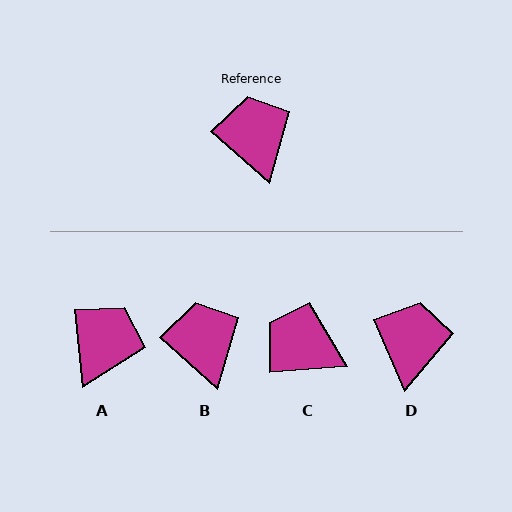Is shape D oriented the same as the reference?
No, it is off by about 24 degrees.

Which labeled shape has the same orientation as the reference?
B.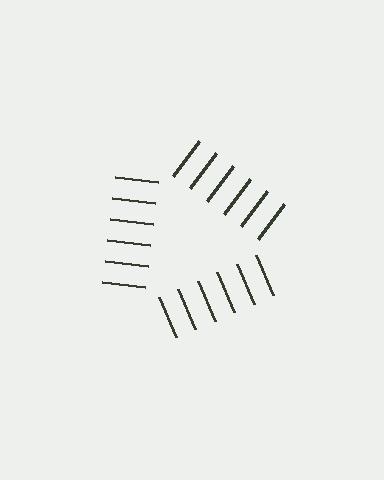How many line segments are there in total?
18 — 6 along each of the 3 edges.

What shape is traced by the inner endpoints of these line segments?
An illusory triangle — the line segments terminate on its edges but no continuous stroke is drawn.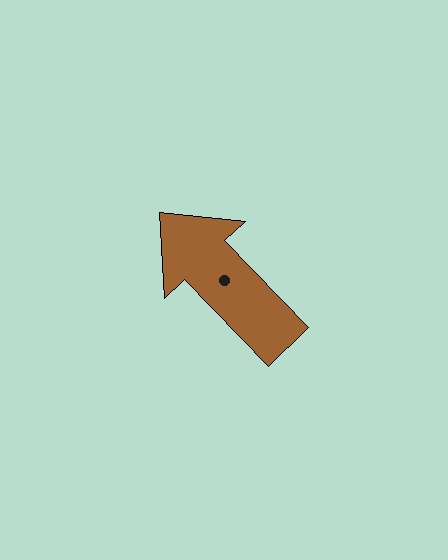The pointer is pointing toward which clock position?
Roughly 11 o'clock.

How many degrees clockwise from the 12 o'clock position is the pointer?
Approximately 316 degrees.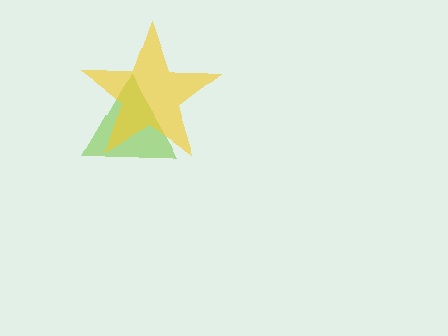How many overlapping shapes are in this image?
There are 2 overlapping shapes in the image.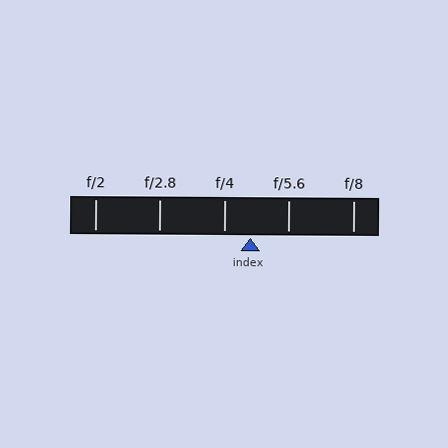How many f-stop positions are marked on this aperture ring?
There are 5 f-stop positions marked.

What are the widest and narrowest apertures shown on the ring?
The widest aperture shown is f/2 and the narrowest is f/8.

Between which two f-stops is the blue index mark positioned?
The index mark is between f/4 and f/5.6.